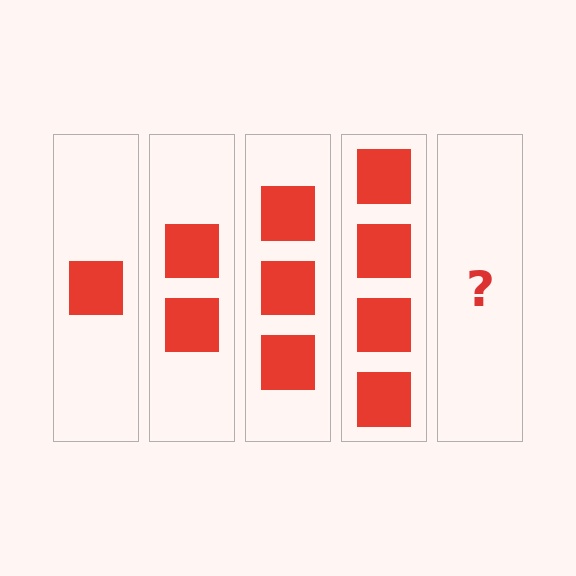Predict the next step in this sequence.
The next step is 5 squares.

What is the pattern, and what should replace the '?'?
The pattern is that each step adds one more square. The '?' should be 5 squares.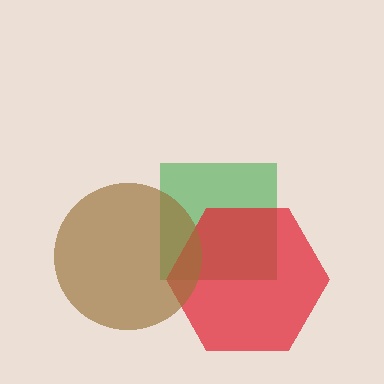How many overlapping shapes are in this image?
There are 3 overlapping shapes in the image.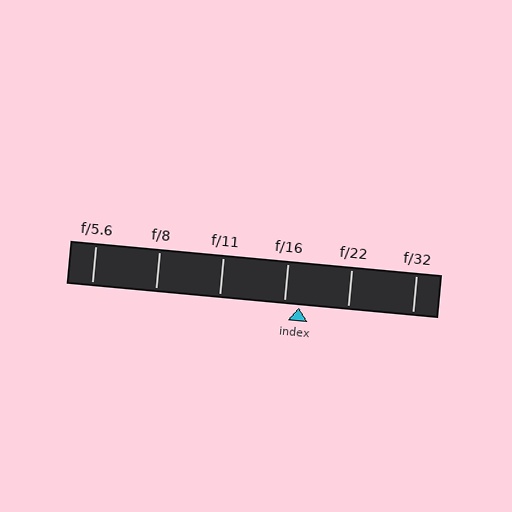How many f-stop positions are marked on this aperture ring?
There are 6 f-stop positions marked.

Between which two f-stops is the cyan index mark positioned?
The index mark is between f/16 and f/22.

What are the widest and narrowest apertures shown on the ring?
The widest aperture shown is f/5.6 and the narrowest is f/32.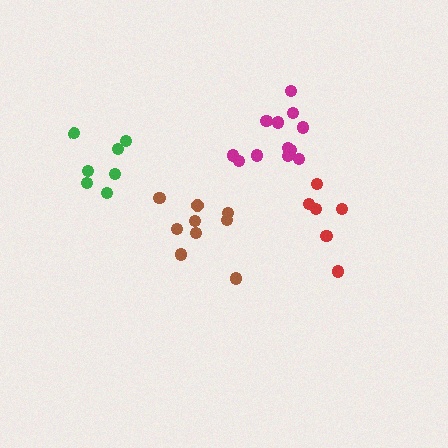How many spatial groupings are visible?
There are 4 spatial groupings.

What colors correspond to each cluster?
The clusters are colored: magenta, green, red, brown.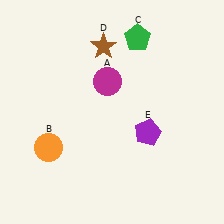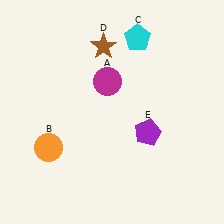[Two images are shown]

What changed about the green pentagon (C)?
In Image 1, C is green. In Image 2, it changed to cyan.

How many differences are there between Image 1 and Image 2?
There is 1 difference between the two images.